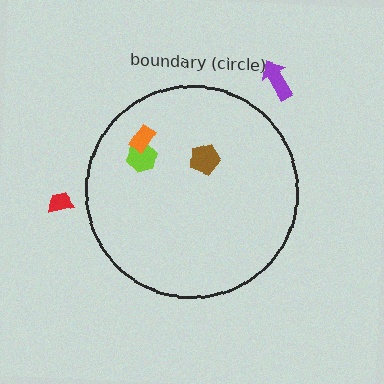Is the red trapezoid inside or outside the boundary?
Outside.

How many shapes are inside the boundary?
3 inside, 2 outside.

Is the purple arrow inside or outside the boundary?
Outside.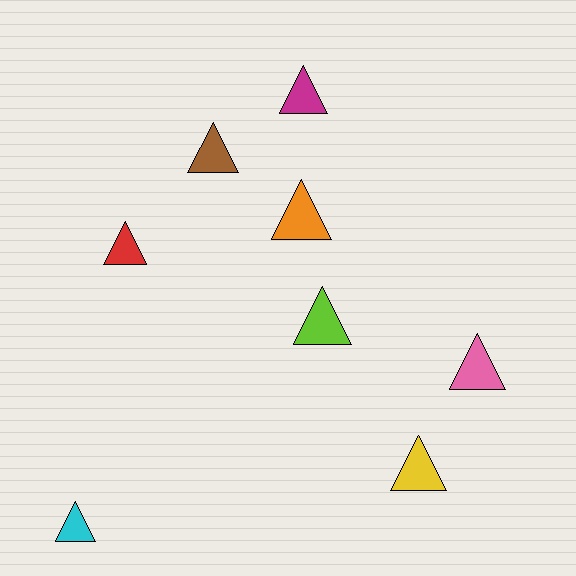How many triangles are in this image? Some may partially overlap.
There are 8 triangles.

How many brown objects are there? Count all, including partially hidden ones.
There is 1 brown object.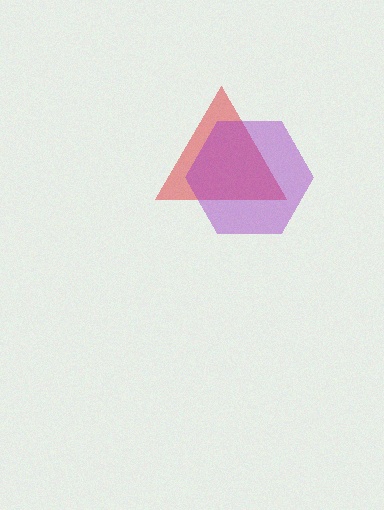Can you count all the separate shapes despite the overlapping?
Yes, there are 2 separate shapes.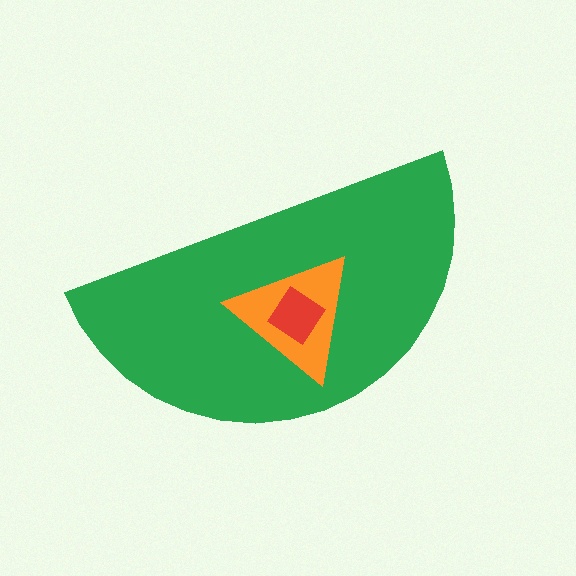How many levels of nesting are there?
3.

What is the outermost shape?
The green semicircle.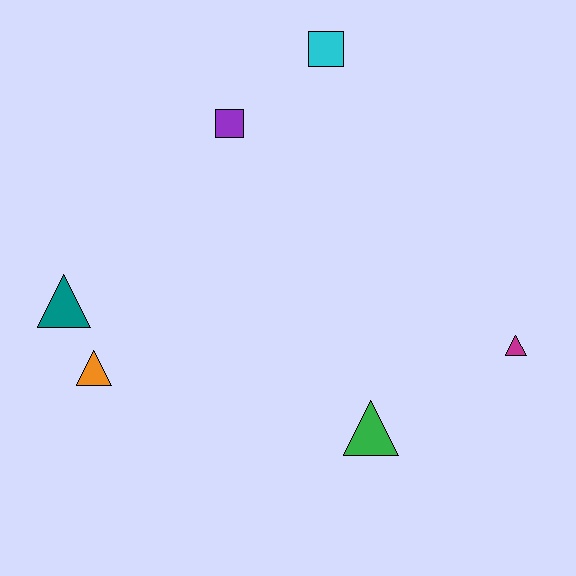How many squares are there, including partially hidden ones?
There are 2 squares.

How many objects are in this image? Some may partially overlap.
There are 6 objects.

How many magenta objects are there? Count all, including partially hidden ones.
There is 1 magenta object.